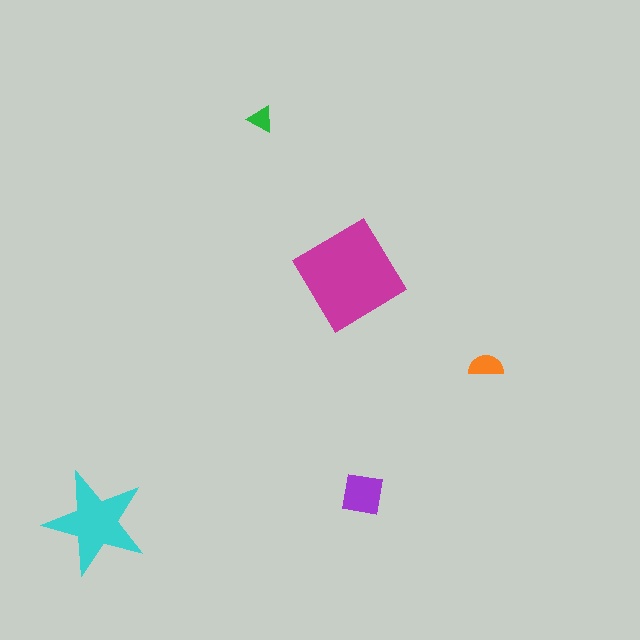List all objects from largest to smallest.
The magenta diamond, the cyan star, the purple square, the orange semicircle, the green triangle.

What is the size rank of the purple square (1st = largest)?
3rd.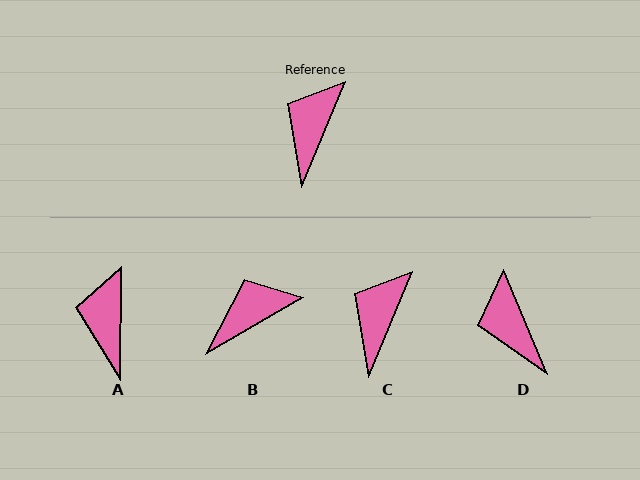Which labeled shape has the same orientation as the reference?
C.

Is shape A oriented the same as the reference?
No, it is off by about 22 degrees.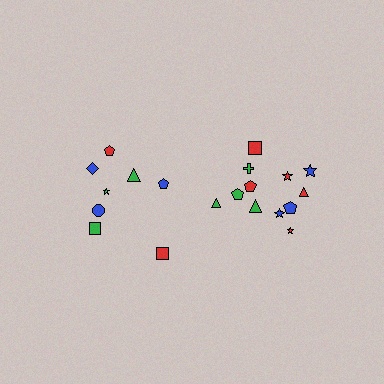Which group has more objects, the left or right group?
The right group.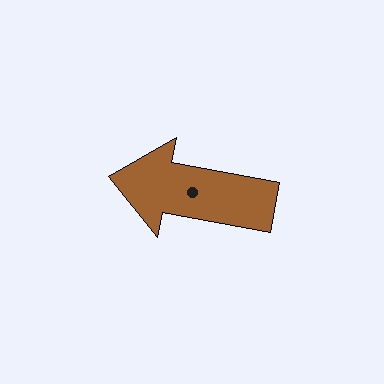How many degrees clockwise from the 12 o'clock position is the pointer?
Approximately 281 degrees.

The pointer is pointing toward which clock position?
Roughly 9 o'clock.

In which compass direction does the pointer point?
West.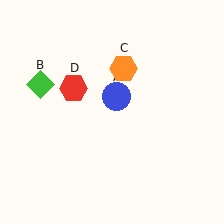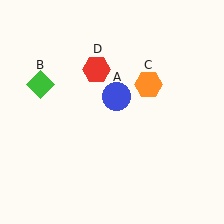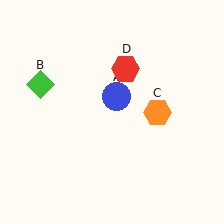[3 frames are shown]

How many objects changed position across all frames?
2 objects changed position: orange hexagon (object C), red hexagon (object D).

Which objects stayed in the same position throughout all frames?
Blue circle (object A) and green diamond (object B) remained stationary.